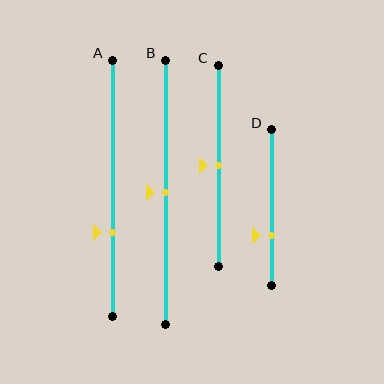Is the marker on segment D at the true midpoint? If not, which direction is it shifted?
No, the marker on segment D is shifted downward by about 18% of the segment length.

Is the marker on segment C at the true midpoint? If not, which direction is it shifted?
Yes, the marker on segment C is at the true midpoint.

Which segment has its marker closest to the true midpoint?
Segment B has its marker closest to the true midpoint.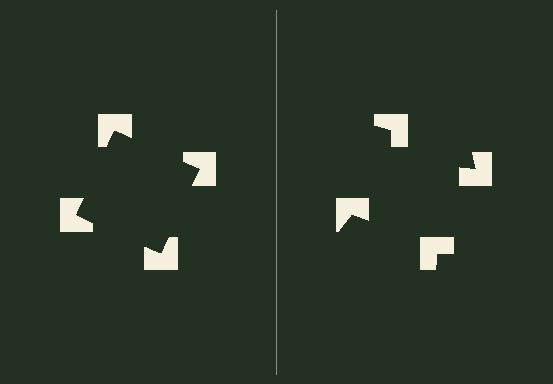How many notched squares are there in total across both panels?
8 — 4 on each side.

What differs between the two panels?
The notched squares are positioned identically on both sides; only the wedge orientations differ. On the left they align to a square; on the right they are misaligned.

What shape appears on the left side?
An illusory square.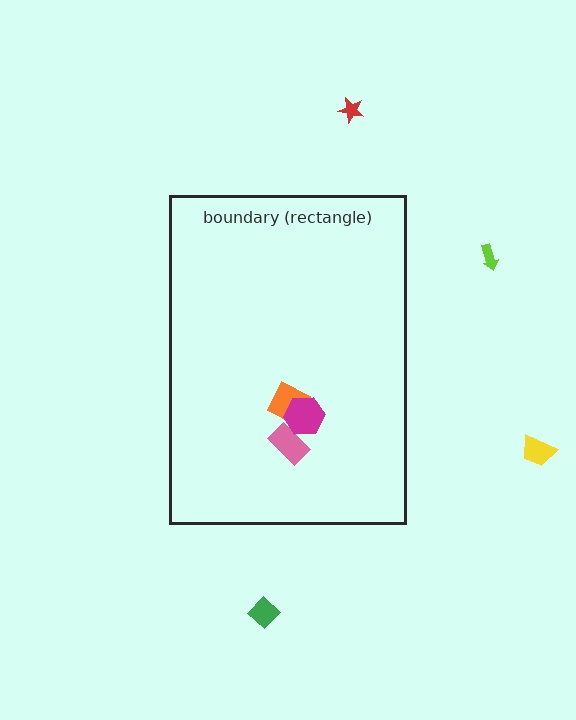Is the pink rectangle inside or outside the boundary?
Inside.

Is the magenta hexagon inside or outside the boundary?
Inside.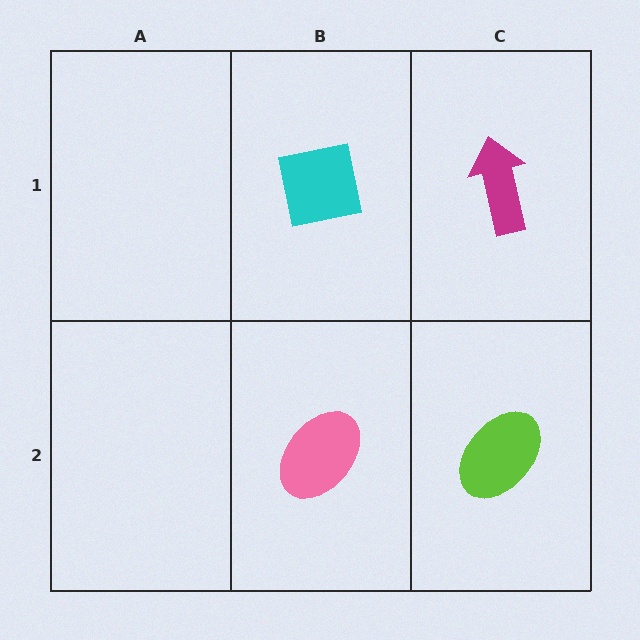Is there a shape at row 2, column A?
No, that cell is empty.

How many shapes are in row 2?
2 shapes.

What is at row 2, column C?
A lime ellipse.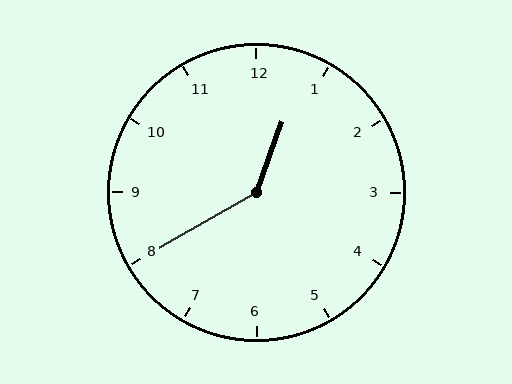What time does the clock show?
12:40.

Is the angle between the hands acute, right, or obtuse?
It is obtuse.